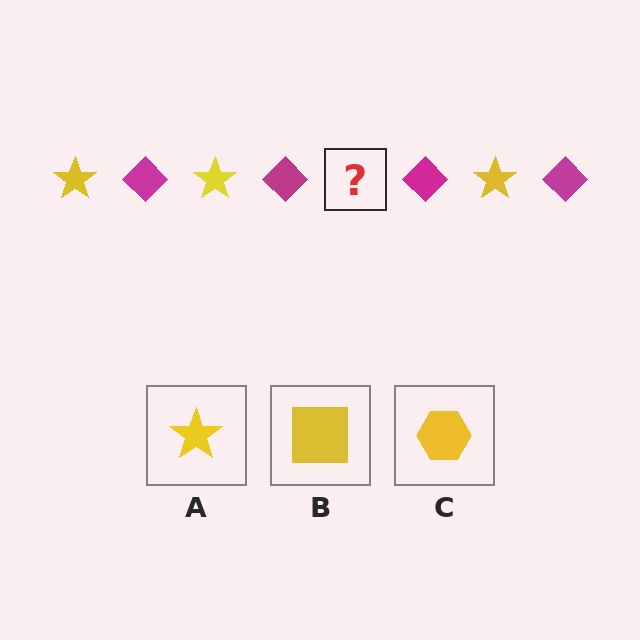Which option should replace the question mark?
Option A.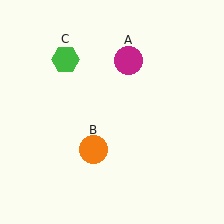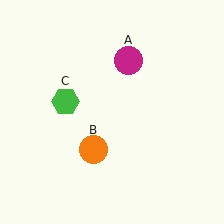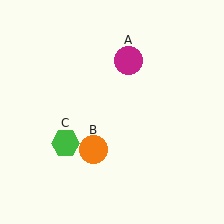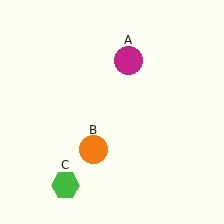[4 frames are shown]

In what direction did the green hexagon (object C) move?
The green hexagon (object C) moved down.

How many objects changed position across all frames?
1 object changed position: green hexagon (object C).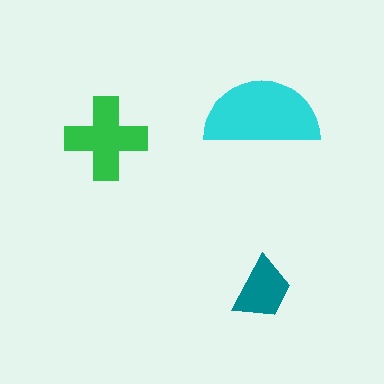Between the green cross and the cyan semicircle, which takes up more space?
The cyan semicircle.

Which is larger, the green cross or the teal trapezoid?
The green cross.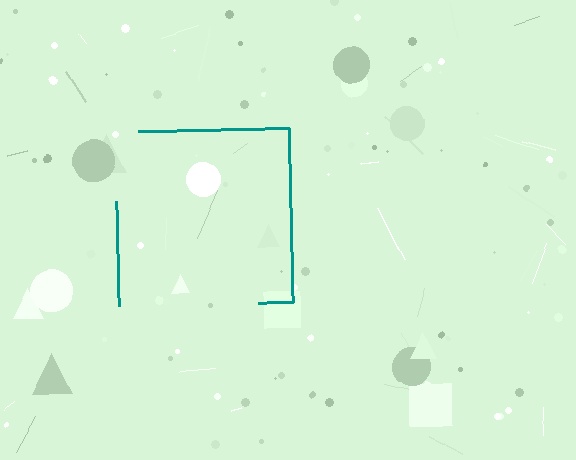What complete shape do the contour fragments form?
The contour fragments form a square.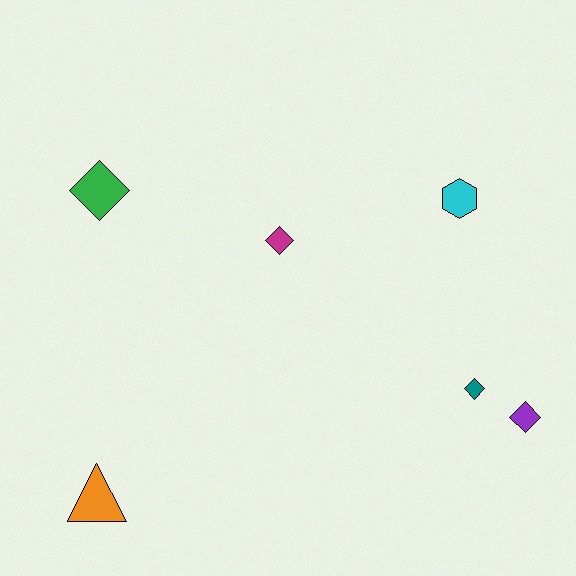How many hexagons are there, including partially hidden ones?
There is 1 hexagon.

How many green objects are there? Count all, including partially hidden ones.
There is 1 green object.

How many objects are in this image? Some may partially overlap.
There are 6 objects.